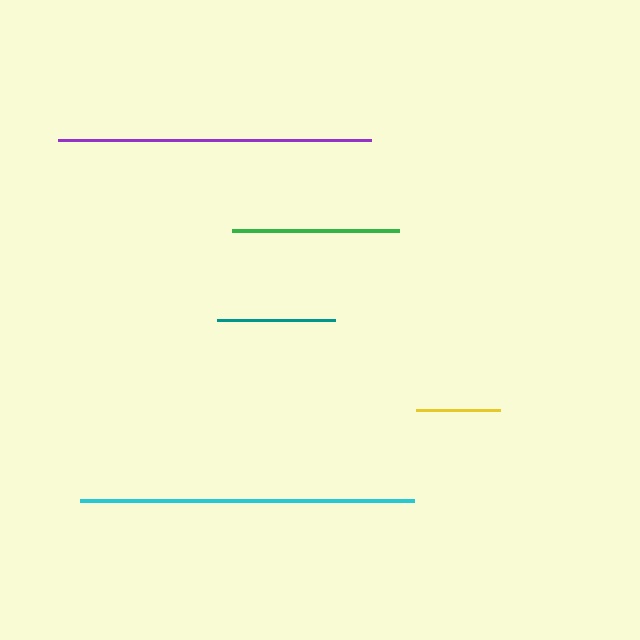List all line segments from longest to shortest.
From longest to shortest: cyan, purple, green, teal, yellow.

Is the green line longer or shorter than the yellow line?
The green line is longer than the yellow line.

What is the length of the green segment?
The green segment is approximately 167 pixels long.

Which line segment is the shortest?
The yellow line is the shortest at approximately 84 pixels.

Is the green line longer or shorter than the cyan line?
The cyan line is longer than the green line.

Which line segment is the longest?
The cyan line is the longest at approximately 334 pixels.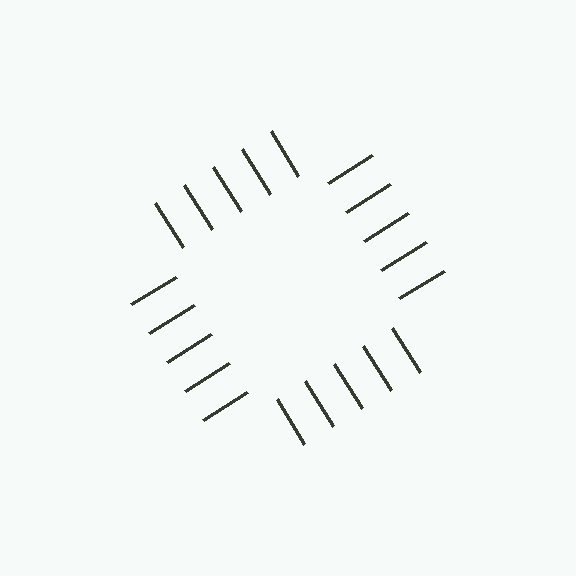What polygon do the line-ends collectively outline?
An illusory square — the line segments terminate on its edges but no continuous stroke is drawn.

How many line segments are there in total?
20 — 5 along each of the 4 edges.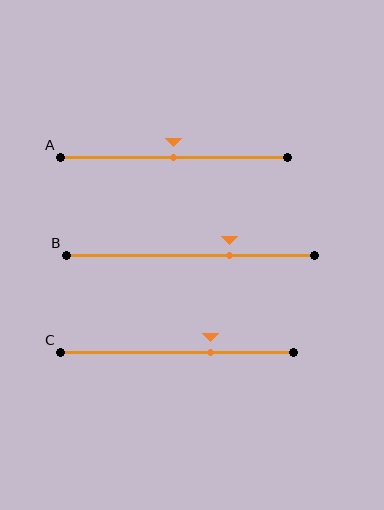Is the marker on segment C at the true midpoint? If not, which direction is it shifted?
No, the marker on segment C is shifted to the right by about 15% of the segment length.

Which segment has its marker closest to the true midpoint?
Segment A has its marker closest to the true midpoint.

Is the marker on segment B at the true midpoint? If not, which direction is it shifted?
No, the marker on segment B is shifted to the right by about 16% of the segment length.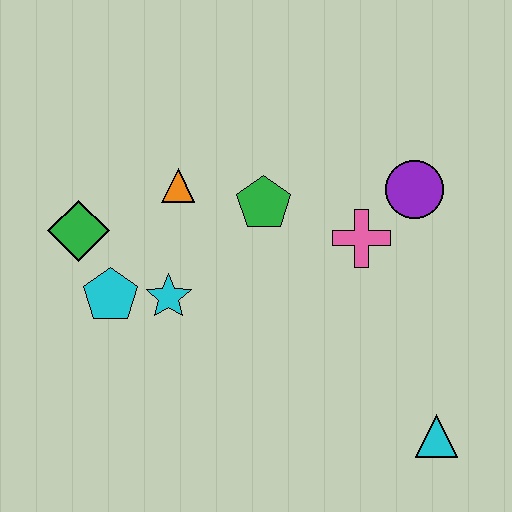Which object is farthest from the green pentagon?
The cyan triangle is farthest from the green pentagon.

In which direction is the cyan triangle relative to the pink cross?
The cyan triangle is below the pink cross.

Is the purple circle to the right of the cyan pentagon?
Yes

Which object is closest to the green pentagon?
The orange triangle is closest to the green pentagon.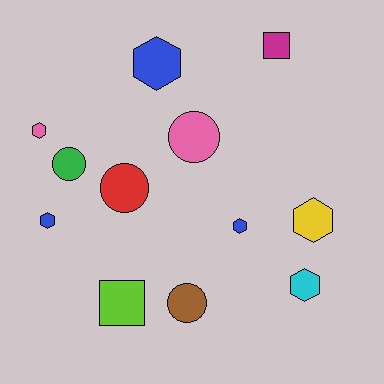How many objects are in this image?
There are 12 objects.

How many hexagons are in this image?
There are 6 hexagons.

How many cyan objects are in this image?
There is 1 cyan object.